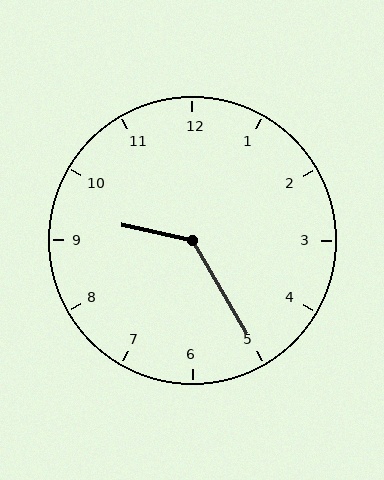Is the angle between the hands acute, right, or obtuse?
It is obtuse.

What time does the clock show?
9:25.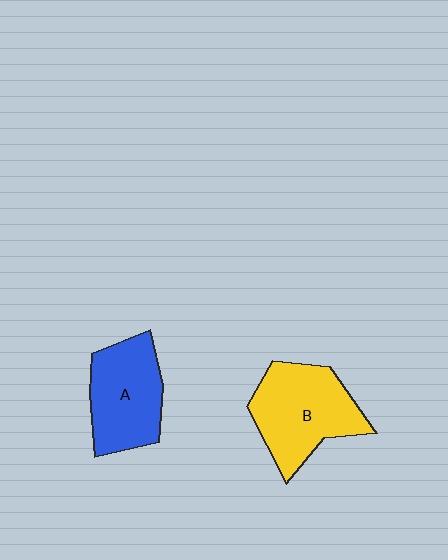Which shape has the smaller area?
Shape A (blue).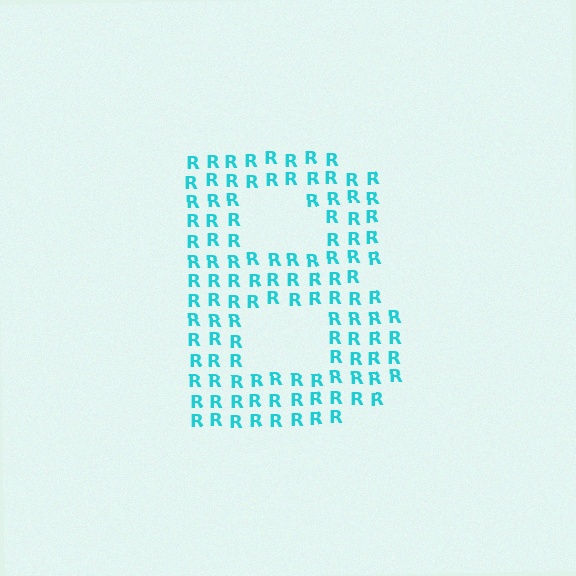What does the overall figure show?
The overall figure shows the letter B.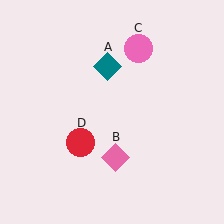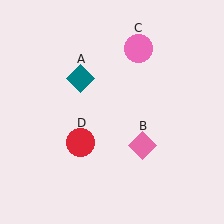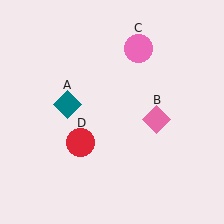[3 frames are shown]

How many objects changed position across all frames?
2 objects changed position: teal diamond (object A), pink diamond (object B).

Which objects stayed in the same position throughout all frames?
Pink circle (object C) and red circle (object D) remained stationary.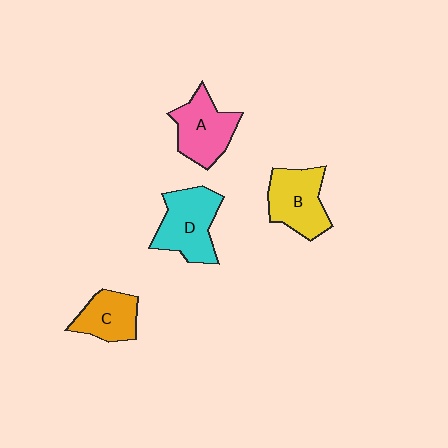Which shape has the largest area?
Shape D (cyan).